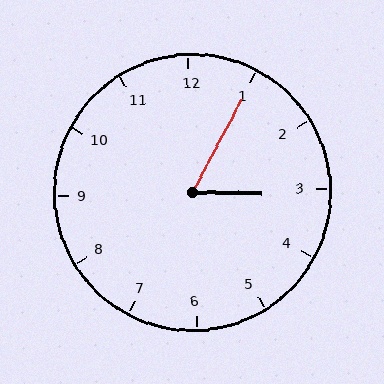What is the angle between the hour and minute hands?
Approximately 62 degrees.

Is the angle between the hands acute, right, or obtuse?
It is acute.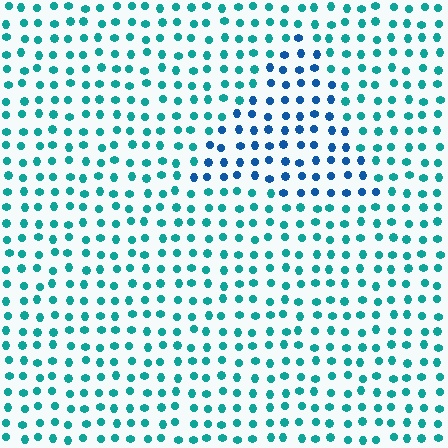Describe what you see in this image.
The image is filled with small teal elements in a uniform arrangement. A triangle-shaped region is visible where the elements are tinted to a slightly different hue, forming a subtle color boundary.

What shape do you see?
I see a triangle.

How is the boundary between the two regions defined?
The boundary is defined purely by a slight shift in hue (about 36 degrees). Spacing, size, and orientation are identical on both sides.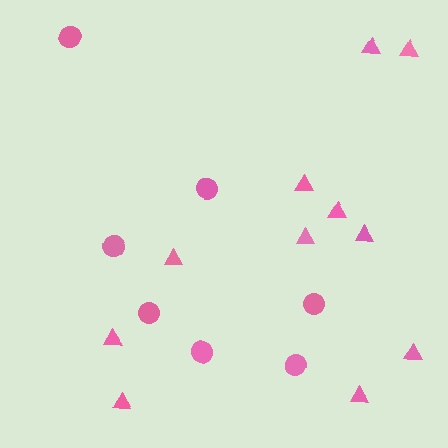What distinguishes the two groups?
There are 2 groups: one group of circles (7) and one group of triangles (11).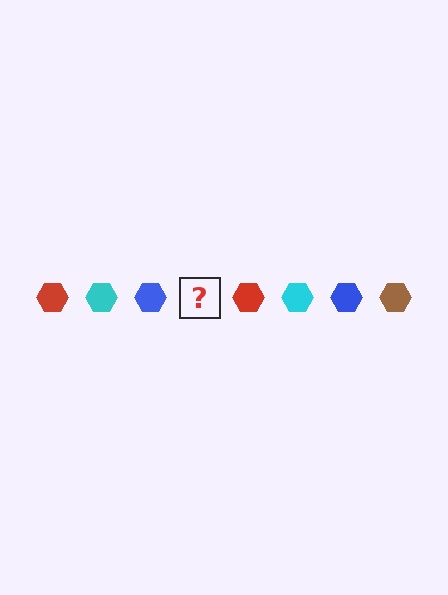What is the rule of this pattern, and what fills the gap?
The rule is that the pattern cycles through red, cyan, blue, brown hexagons. The gap should be filled with a brown hexagon.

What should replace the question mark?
The question mark should be replaced with a brown hexagon.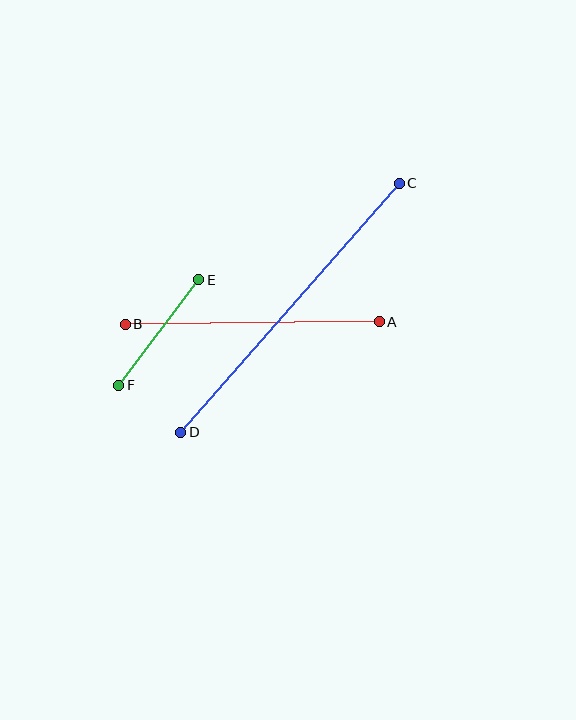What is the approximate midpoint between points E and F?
The midpoint is at approximately (159, 332) pixels.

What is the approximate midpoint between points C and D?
The midpoint is at approximately (290, 308) pixels.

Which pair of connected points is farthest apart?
Points C and D are farthest apart.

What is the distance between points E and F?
The distance is approximately 132 pixels.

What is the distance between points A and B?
The distance is approximately 254 pixels.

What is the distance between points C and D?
The distance is approximately 331 pixels.